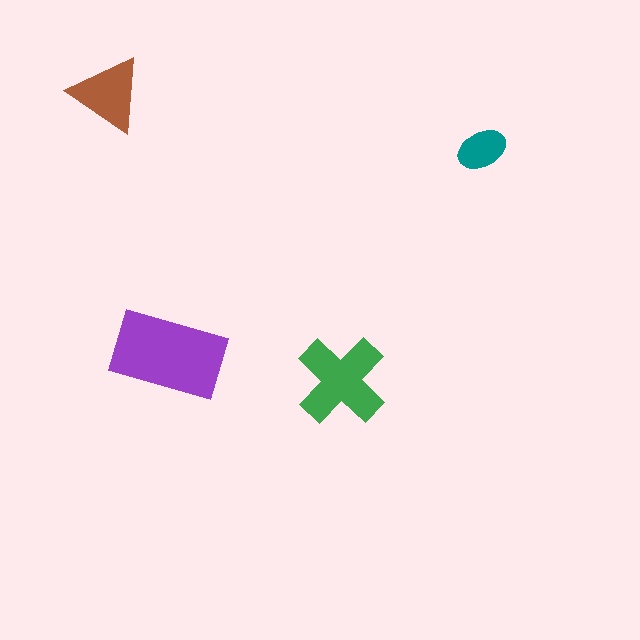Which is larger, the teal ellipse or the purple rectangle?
The purple rectangle.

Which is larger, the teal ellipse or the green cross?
The green cross.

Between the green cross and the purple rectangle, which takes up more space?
The purple rectangle.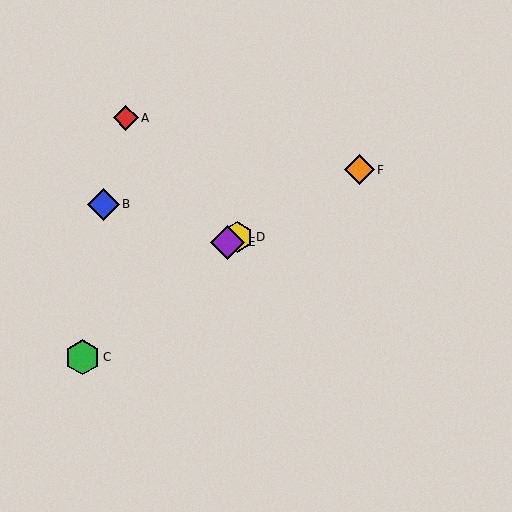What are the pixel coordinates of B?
Object B is at (104, 204).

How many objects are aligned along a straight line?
3 objects (D, E, F) are aligned along a straight line.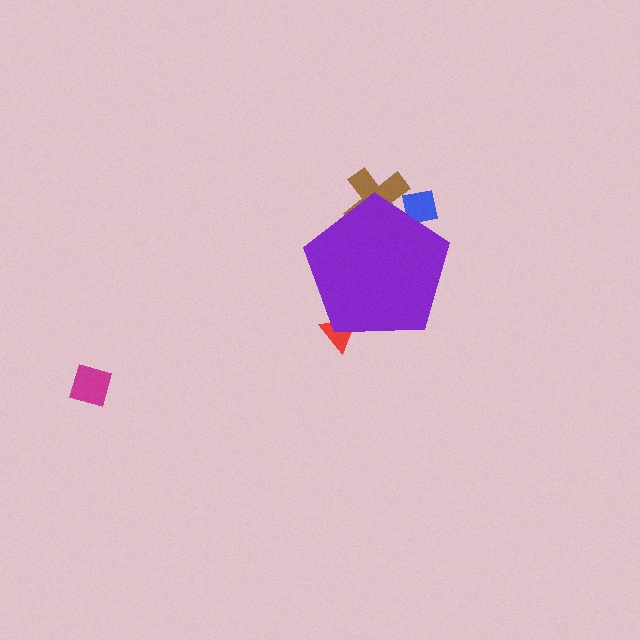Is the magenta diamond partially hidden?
No, the magenta diamond is fully visible.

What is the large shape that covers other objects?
A purple pentagon.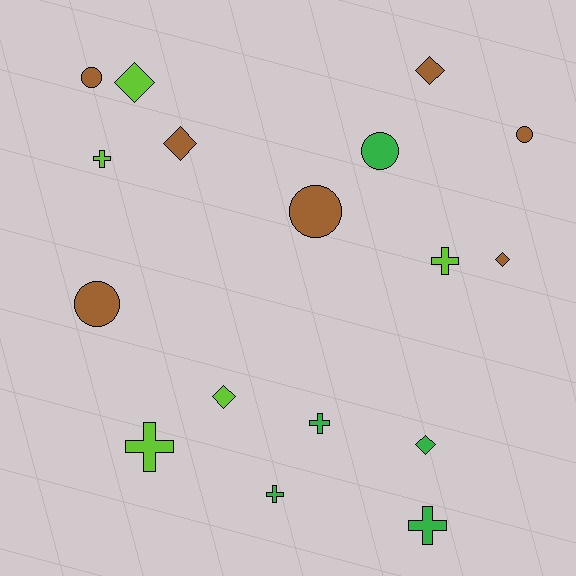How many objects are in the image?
There are 17 objects.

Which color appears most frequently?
Brown, with 7 objects.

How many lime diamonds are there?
There are 2 lime diamonds.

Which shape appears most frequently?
Cross, with 6 objects.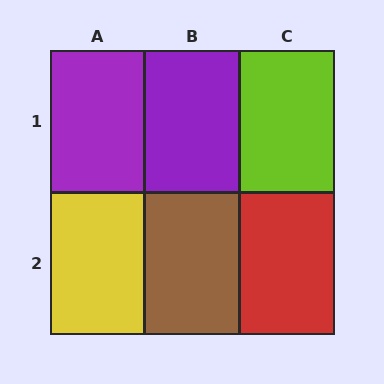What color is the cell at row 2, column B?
Brown.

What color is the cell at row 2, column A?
Yellow.